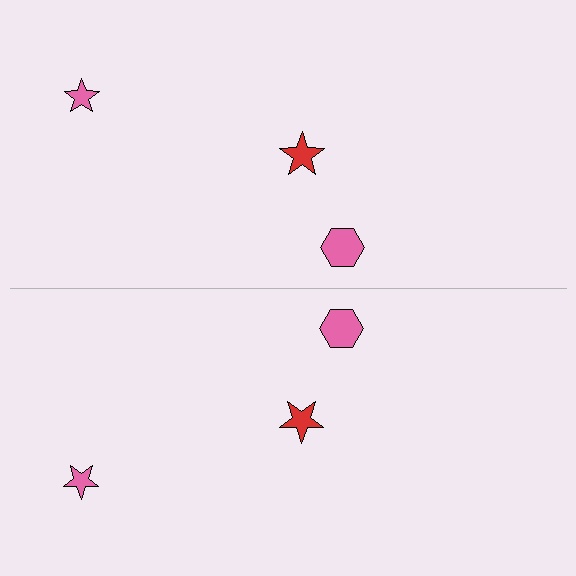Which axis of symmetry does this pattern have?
The pattern has a horizontal axis of symmetry running through the center of the image.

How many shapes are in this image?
There are 6 shapes in this image.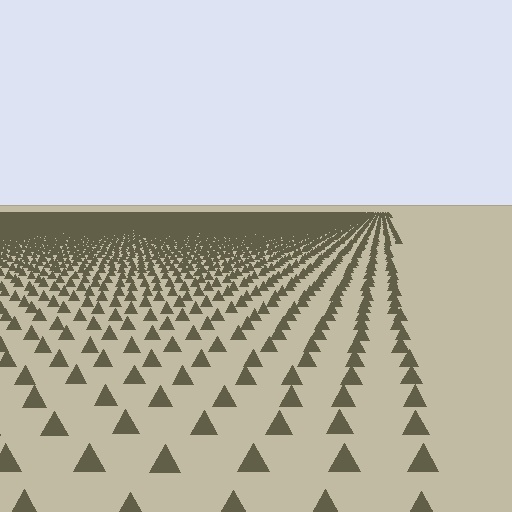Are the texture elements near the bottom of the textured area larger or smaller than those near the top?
Larger. Near the bottom, elements are closer to the viewer and appear at a bigger on-screen size.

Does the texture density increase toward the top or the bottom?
Density increases toward the top.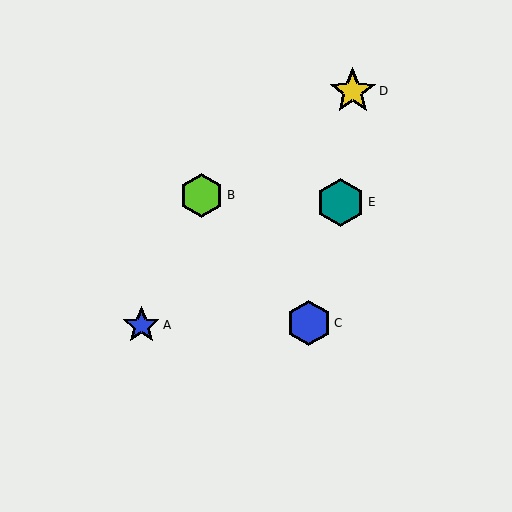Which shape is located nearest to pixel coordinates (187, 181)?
The lime hexagon (labeled B) at (202, 195) is nearest to that location.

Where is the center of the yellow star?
The center of the yellow star is at (353, 91).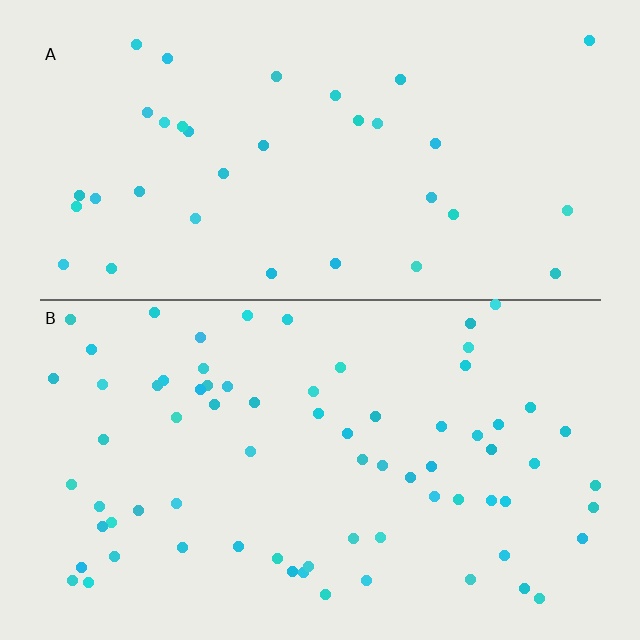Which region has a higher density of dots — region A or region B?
B (the bottom).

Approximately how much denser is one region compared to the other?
Approximately 2.1× — region B over region A.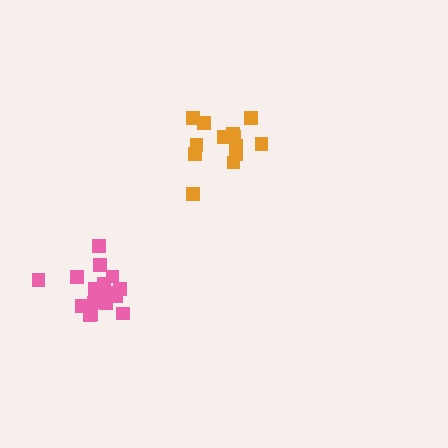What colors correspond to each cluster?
The clusters are colored: orange, pink.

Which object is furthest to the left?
The pink cluster is leftmost.